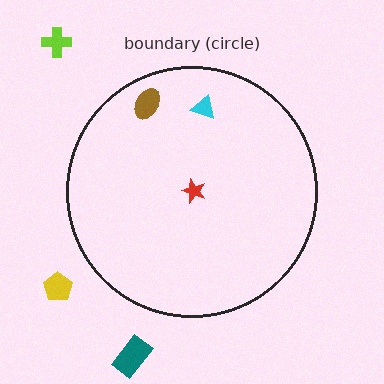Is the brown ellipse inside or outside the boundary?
Inside.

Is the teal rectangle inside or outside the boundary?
Outside.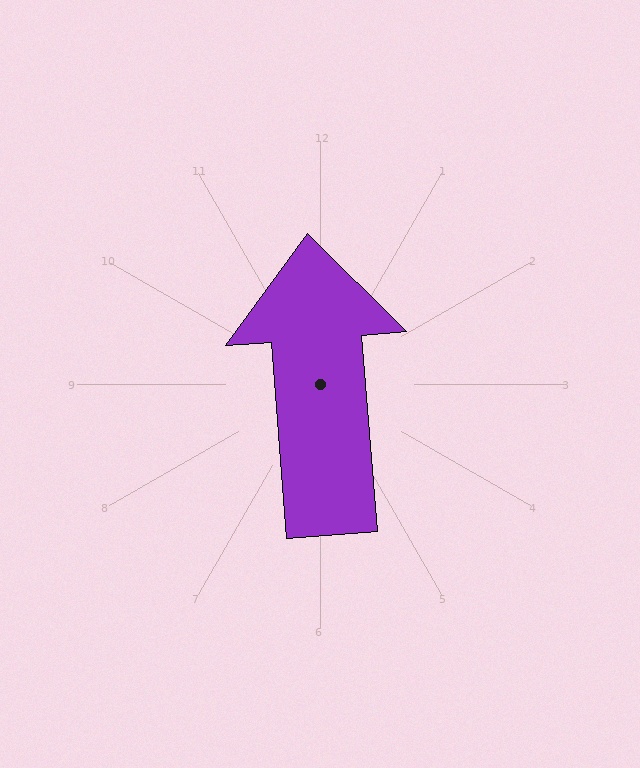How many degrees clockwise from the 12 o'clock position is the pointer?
Approximately 355 degrees.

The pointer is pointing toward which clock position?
Roughly 12 o'clock.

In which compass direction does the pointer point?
North.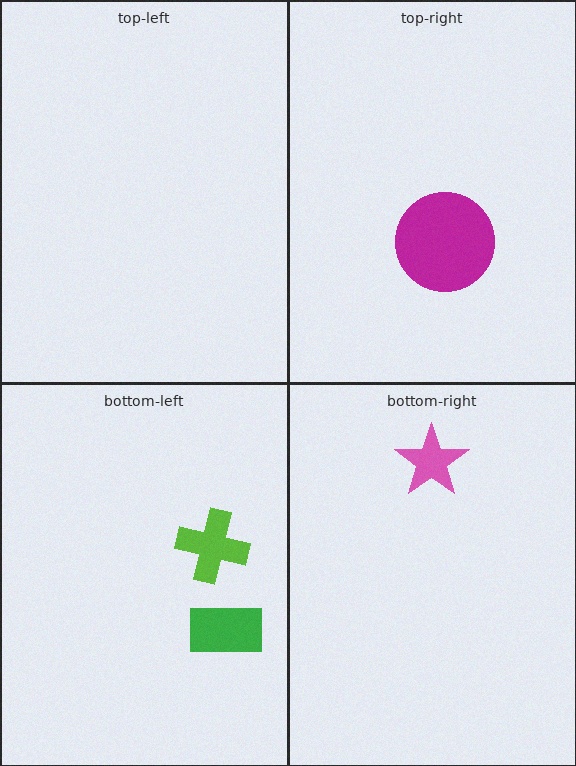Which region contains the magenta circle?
The top-right region.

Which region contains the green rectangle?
The bottom-left region.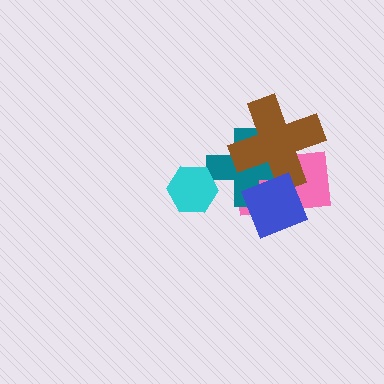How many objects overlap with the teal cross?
4 objects overlap with the teal cross.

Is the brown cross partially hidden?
Yes, it is partially covered by another shape.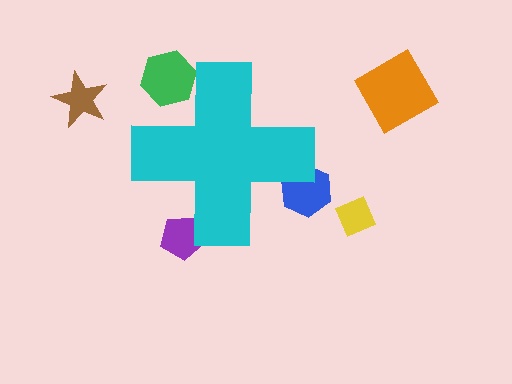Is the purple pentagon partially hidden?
Yes, the purple pentagon is partially hidden behind the cyan cross.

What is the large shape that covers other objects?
A cyan cross.